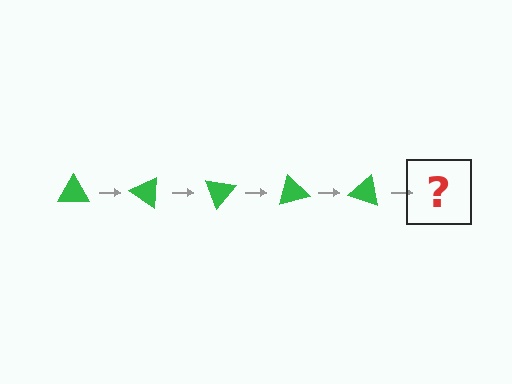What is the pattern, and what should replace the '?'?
The pattern is that the triangle rotates 35 degrees each step. The '?' should be a green triangle rotated 175 degrees.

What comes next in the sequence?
The next element should be a green triangle rotated 175 degrees.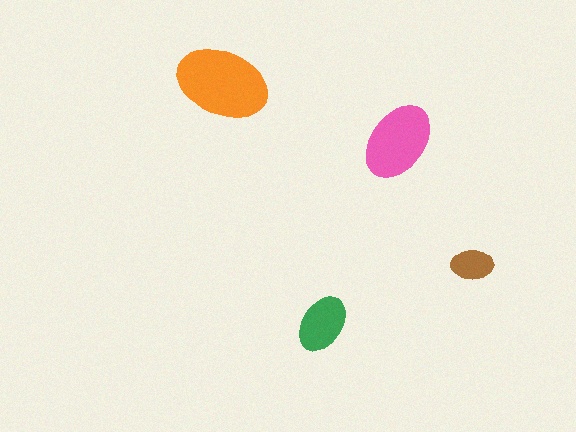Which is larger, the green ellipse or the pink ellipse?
The pink one.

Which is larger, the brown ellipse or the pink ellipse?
The pink one.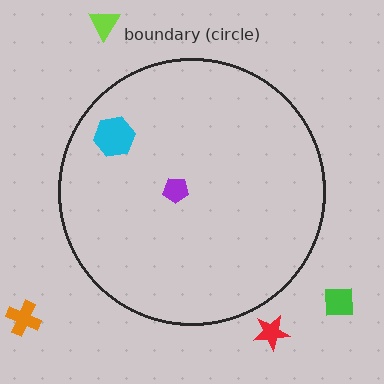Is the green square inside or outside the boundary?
Outside.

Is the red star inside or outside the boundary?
Outside.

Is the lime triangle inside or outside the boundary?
Outside.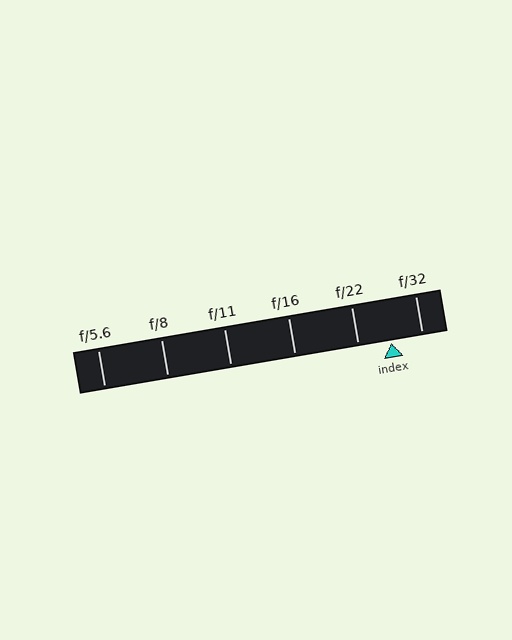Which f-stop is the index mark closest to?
The index mark is closest to f/32.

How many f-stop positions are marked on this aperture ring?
There are 6 f-stop positions marked.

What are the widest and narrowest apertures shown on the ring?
The widest aperture shown is f/5.6 and the narrowest is f/32.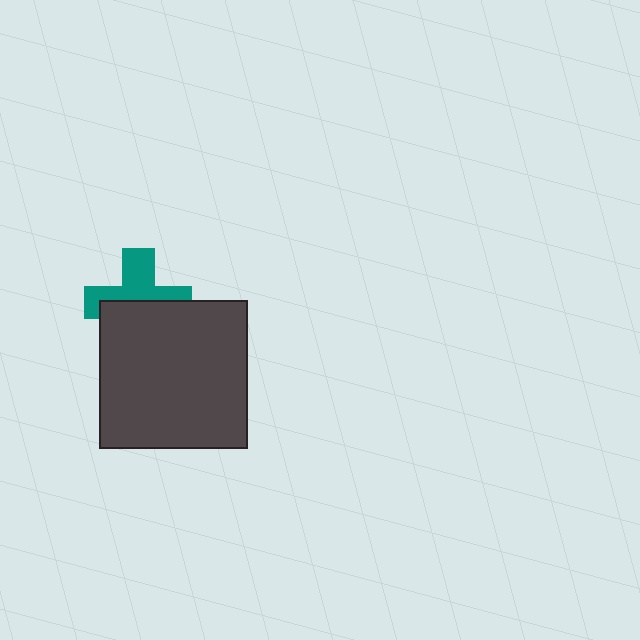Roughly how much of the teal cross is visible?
About half of it is visible (roughly 50%).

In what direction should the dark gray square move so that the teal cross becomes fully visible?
The dark gray square should move down. That is the shortest direction to clear the overlap and leave the teal cross fully visible.